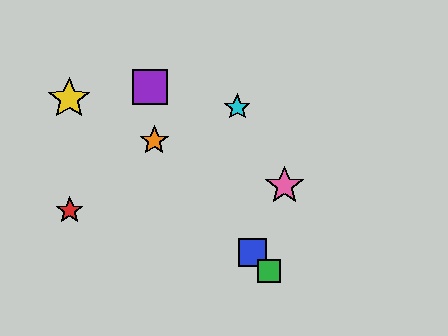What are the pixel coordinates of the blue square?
The blue square is at (253, 252).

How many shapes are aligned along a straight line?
3 shapes (the blue square, the green square, the orange star) are aligned along a straight line.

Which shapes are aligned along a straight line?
The blue square, the green square, the orange star are aligned along a straight line.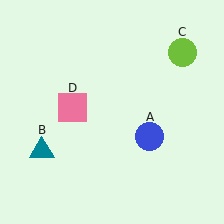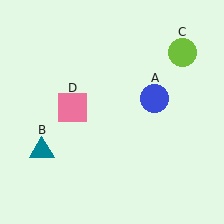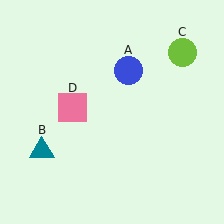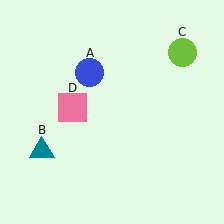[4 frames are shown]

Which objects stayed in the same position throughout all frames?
Teal triangle (object B) and lime circle (object C) and pink square (object D) remained stationary.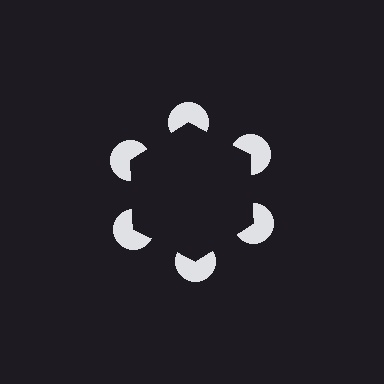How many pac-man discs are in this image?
There are 6 — one at each vertex of the illusory hexagon.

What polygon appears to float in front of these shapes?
An illusory hexagon — its edges are inferred from the aligned wedge cuts in the pac-man discs, not physically drawn.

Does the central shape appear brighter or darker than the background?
It typically appears slightly darker than the background, even though no actual brightness change is drawn.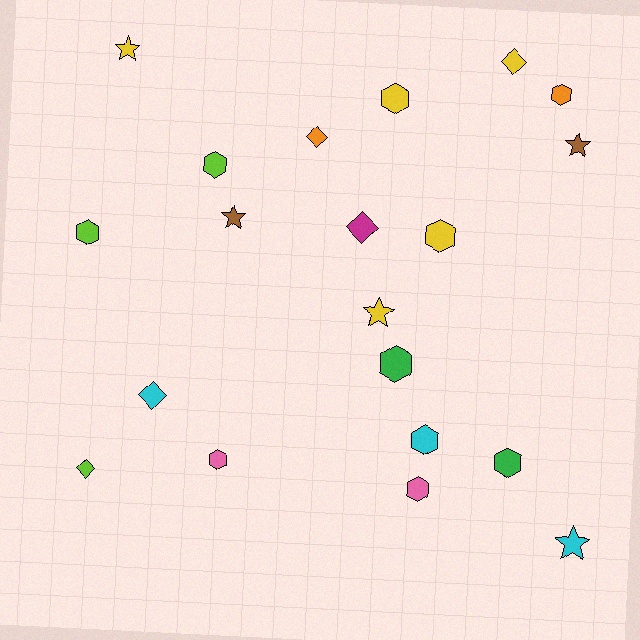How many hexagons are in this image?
There are 10 hexagons.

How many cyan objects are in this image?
There are 3 cyan objects.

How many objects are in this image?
There are 20 objects.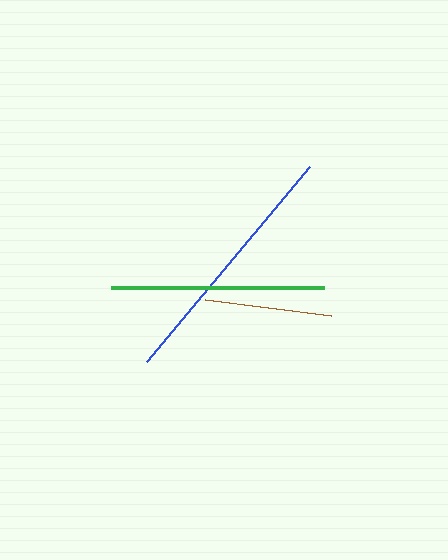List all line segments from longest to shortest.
From longest to shortest: blue, green, brown.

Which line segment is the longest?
The blue line is the longest at approximately 255 pixels.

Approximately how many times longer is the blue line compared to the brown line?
The blue line is approximately 2.0 times the length of the brown line.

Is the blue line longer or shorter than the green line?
The blue line is longer than the green line.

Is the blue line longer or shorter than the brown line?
The blue line is longer than the brown line.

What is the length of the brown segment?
The brown segment is approximately 127 pixels long.